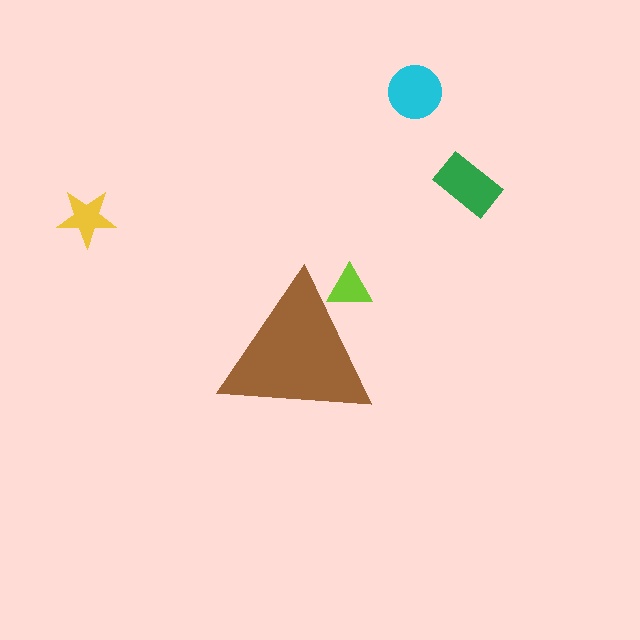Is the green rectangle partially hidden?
No, the green rectangle is fully visible.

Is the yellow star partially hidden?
No, the yellow star is fully visible.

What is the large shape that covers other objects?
A brown triangle.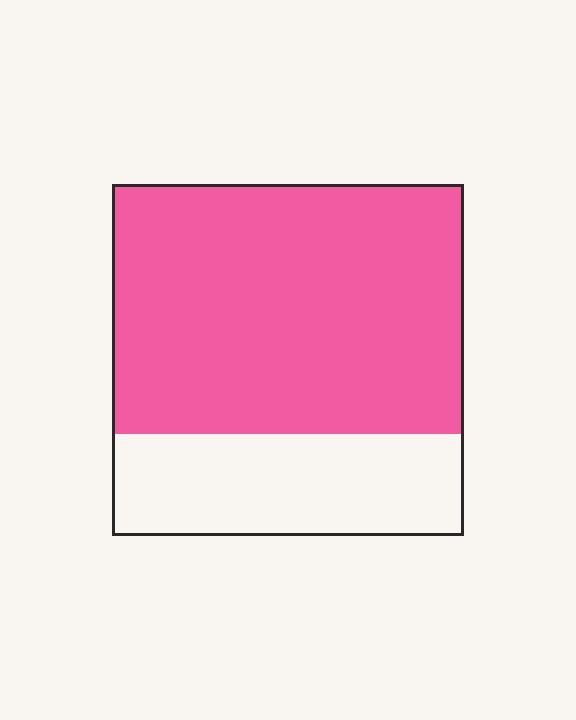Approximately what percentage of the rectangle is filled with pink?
Approximately 70%.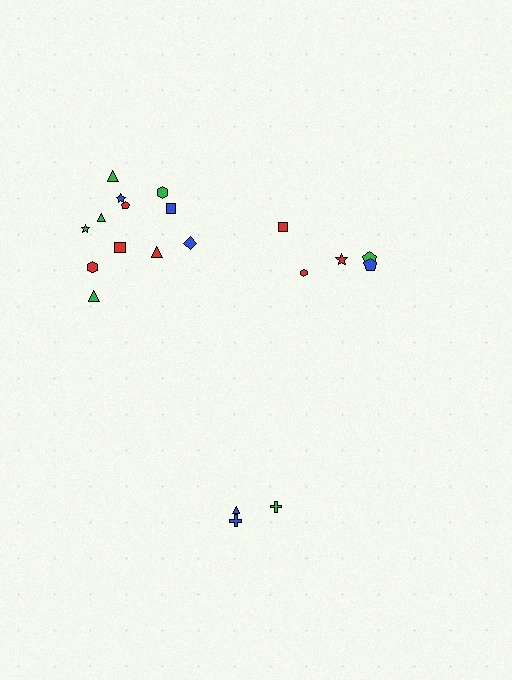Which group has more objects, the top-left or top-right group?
The top-left group.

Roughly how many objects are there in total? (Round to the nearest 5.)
Roughly 20 objects in total.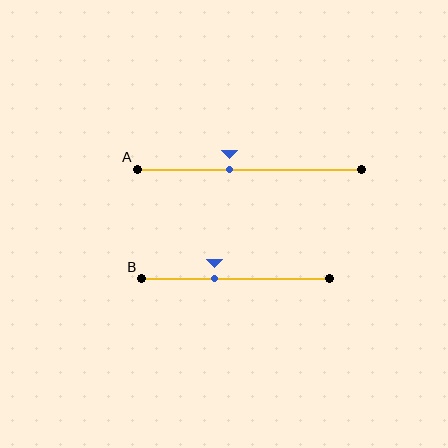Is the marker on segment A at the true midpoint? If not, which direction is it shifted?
No, the marker on segment A is shifted to the left by about 9% of the segment length.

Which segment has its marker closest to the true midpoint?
Segment A has its marker closest to the true midpoint.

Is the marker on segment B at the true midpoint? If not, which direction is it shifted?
No, the marker on segment B is shifted to the left by about 11% of the segment length.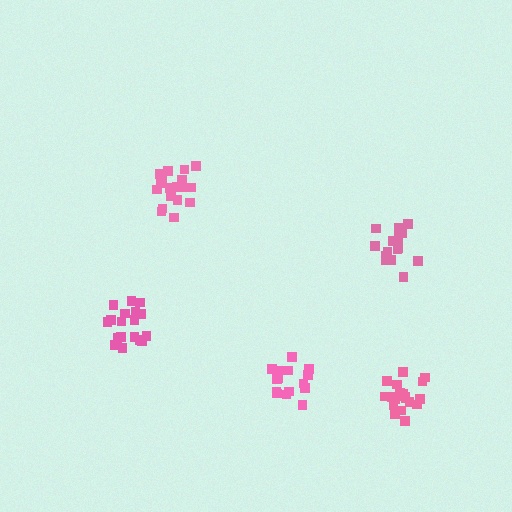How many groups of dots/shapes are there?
There are 5 groups.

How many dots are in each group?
Group 1: 15 dots, Group 2: 15 dots, Group 3: 18 dots, Group 4: 18 dots, Group 5: 19 dots (85 total).